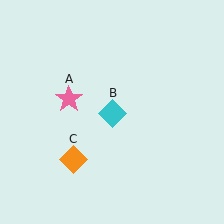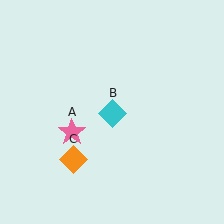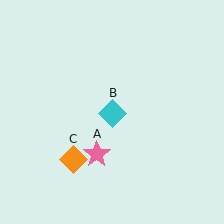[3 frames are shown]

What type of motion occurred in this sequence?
The pink star (object A) rotated counterclockwise around the center of the scene.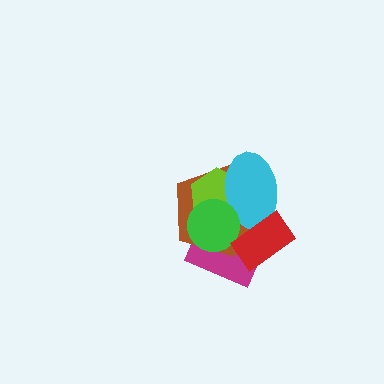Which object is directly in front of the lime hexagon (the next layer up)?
The cyan ellipse is directly in front of the lime hexagon.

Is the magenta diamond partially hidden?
Yes, it is partially covered by another shape.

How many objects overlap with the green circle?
4 objects overlap with the green circle.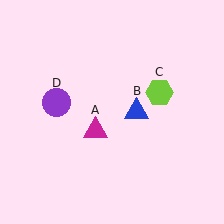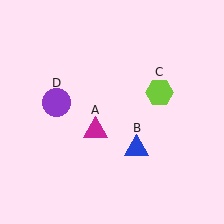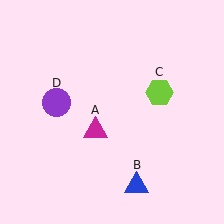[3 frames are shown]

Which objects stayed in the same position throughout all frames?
Magenta triangle (object A) and lime hexagon (object C) and purple circle (object D) remained stationary.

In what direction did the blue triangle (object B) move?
The blue triangle (object B) moved down.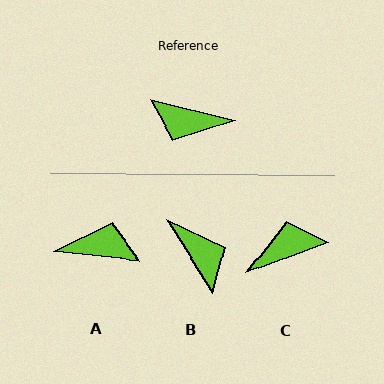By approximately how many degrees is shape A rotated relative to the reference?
Approximately 172 degrees clockwise.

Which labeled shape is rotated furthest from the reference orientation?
A, about 172 degrees away.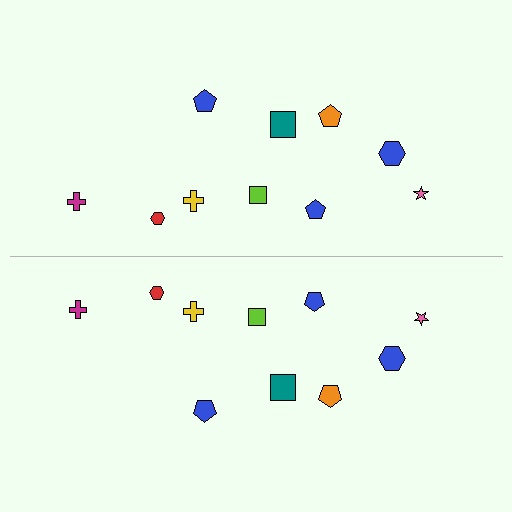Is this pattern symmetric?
Yes, this pattern has bilateral (reflection) symmetry.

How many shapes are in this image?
There are 20 shapes in this image.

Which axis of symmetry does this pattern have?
The pattern has a horizontal axis of symmetry running through the center of the image.